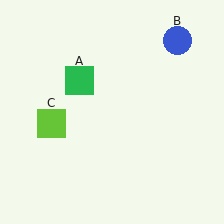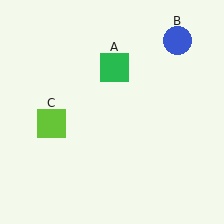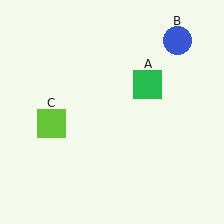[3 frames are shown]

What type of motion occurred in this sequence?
The green square (object A) rotated clockwise around the center of the scene.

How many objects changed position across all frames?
1 object changed position: green square (object A).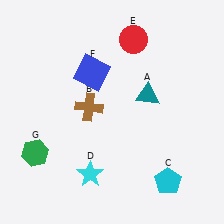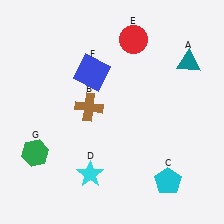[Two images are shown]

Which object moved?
The teal triangle (A) moved right.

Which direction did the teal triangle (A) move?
The teal triangle (A) moved right.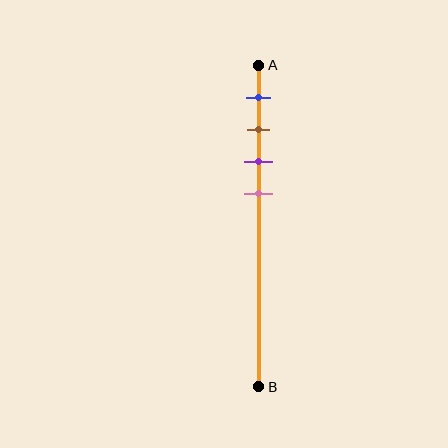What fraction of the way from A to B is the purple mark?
The purple mark is approximately 30% (0.3) of the way from A to B.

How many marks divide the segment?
There are 4 marks dividing the segment.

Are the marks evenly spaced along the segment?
Yes, the marks are approximately evenly spaced.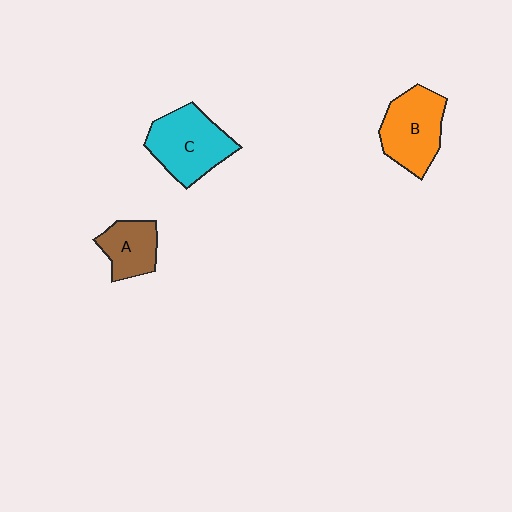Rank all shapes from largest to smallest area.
From largest to smallest: C (cyan), B (orange), A (brown).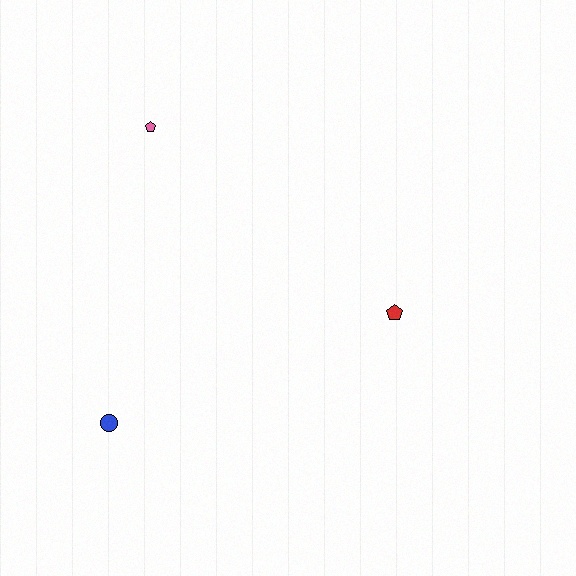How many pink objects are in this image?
There is 1 pink object.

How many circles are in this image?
There is 1 circle.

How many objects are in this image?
There are 3 objects.